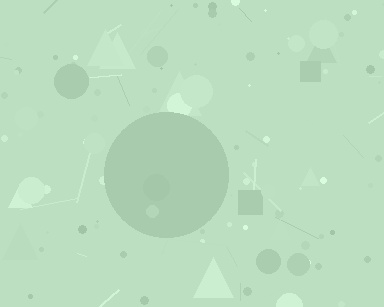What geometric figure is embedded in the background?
A circle is embedded in the background.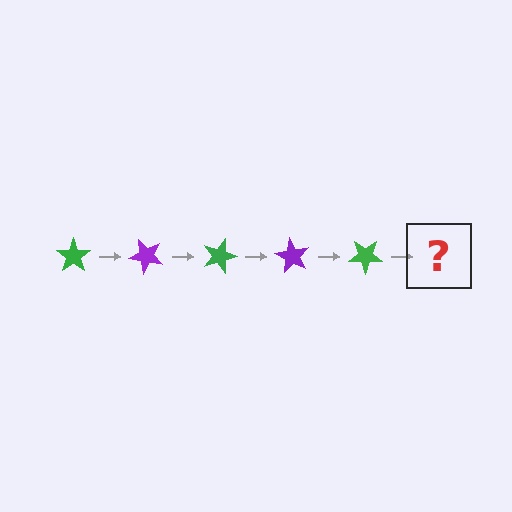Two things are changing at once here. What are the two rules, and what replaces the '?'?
The two rules are that it rotates 45 degrees each step and the color cycles through green and purple. The '?' should be a purple star, rotated 225 degrees from the start.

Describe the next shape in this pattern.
It should be a purple star, rotated 225 degrees from the start.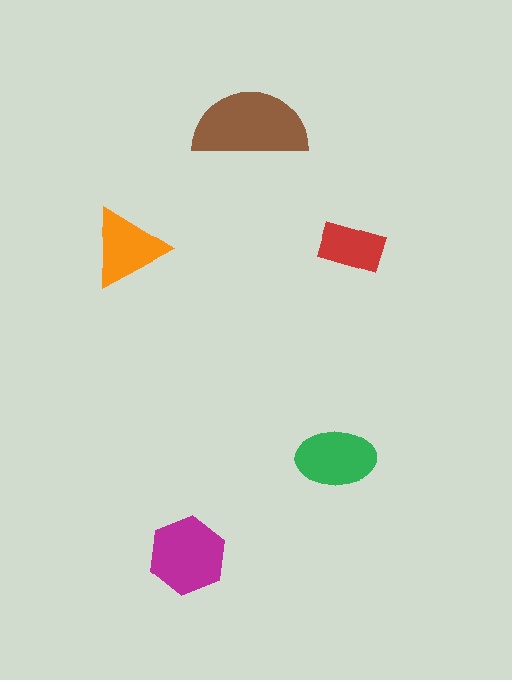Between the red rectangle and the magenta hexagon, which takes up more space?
The magenta hexagon.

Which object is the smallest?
The red rectangle.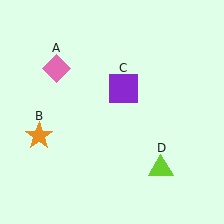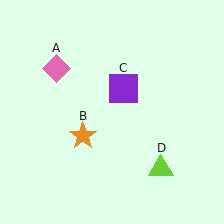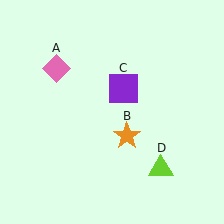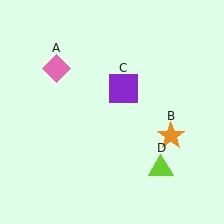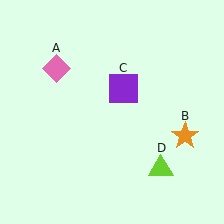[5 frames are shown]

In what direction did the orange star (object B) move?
The orange star (object B) moved right.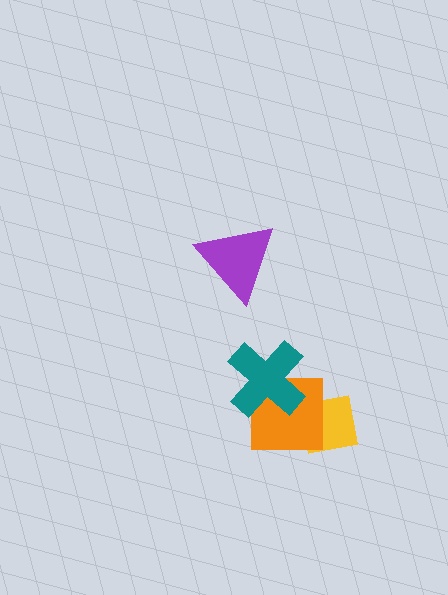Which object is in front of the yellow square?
The orange square is in front of the yellow square.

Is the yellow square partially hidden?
Yes, it is partially covered by another shape.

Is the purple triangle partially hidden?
No, no other shape covers it.